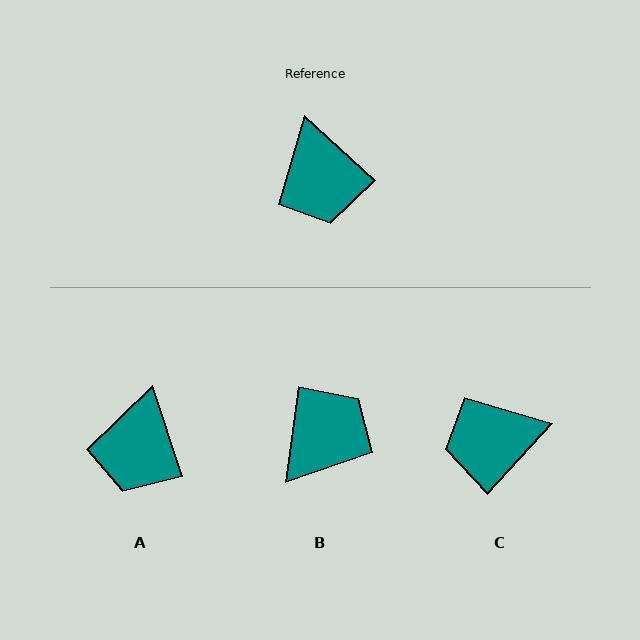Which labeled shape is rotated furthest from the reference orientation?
B, about 125 degrees away.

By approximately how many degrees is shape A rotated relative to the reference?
Approximately 30 degrees clockwise.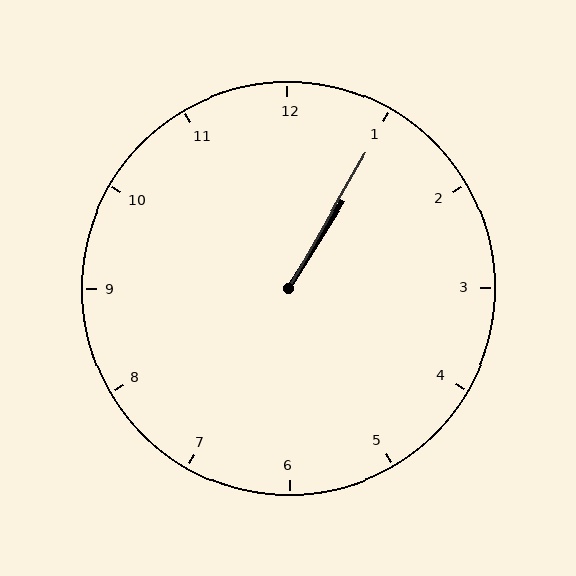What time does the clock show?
1:05.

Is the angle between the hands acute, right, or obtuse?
It is acute.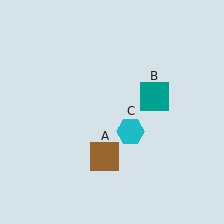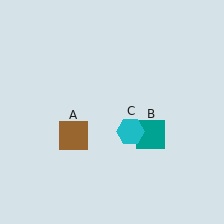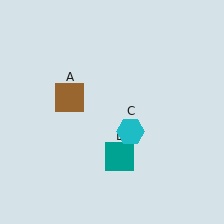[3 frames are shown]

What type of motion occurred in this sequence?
The brown square (object A), teal square (object B) rotated clockwise around the center of the scene.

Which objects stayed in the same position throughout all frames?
Cyan hexagon (object C) remained stationary.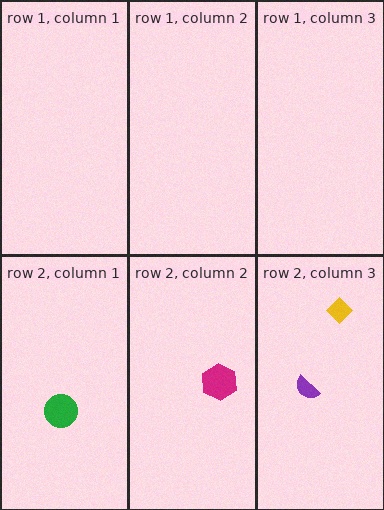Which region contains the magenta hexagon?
The row 2, column 2 region.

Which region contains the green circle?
The row 2, column 1 region.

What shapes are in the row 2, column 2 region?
The magenta hexagon.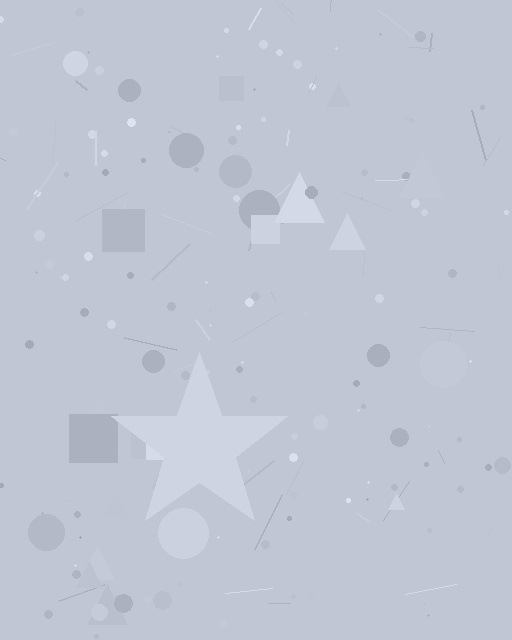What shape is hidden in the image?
A star is hidden in the image.